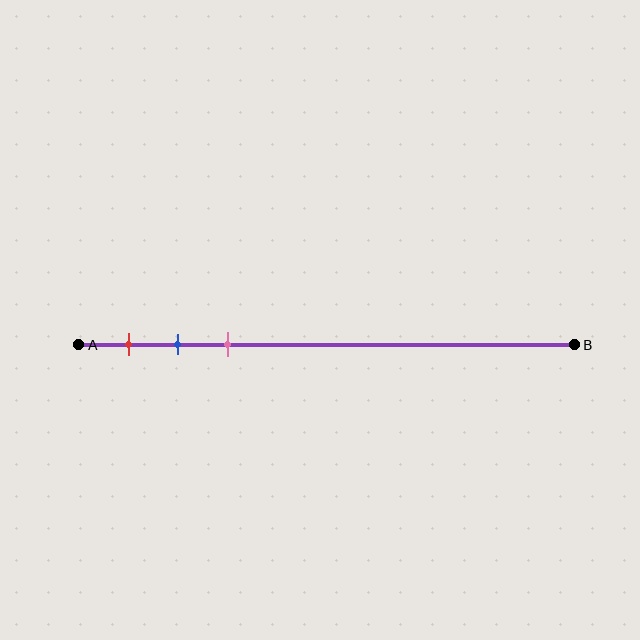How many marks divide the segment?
There are 3 marks dividing the segment.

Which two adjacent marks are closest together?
The blue and pink marks are the closest adjacent pair.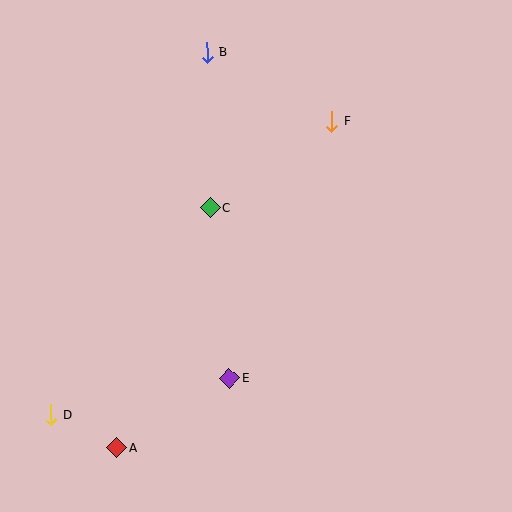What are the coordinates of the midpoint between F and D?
The midpoint between F and D is at (192, 269).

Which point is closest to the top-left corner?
Point B is closest to the top-left corner.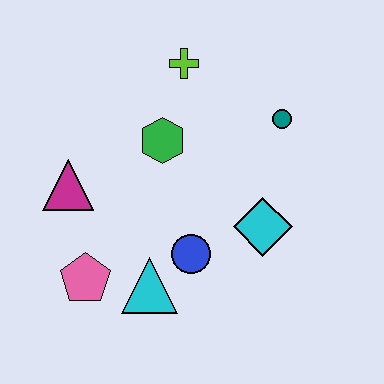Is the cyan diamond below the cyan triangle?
No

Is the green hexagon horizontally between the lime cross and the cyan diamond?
No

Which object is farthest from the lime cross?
The pink pentagon is farthest from the lime cross.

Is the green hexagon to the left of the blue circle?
Yes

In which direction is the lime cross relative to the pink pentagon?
The lime cross is above the pink pentagon.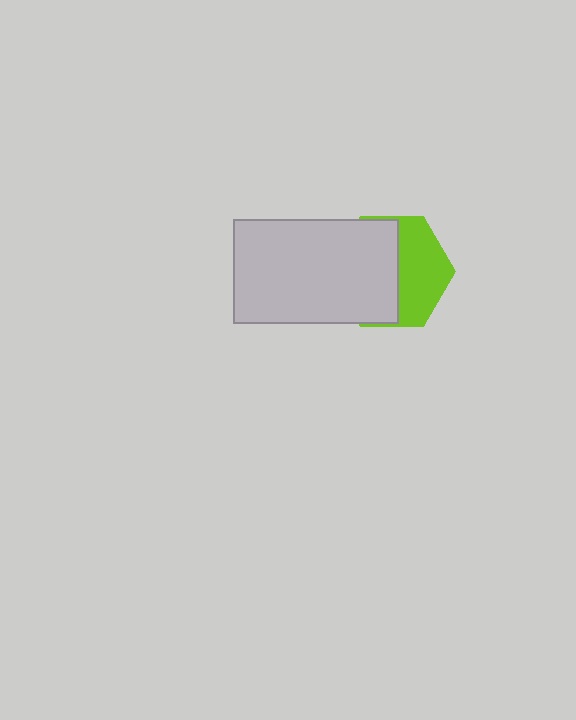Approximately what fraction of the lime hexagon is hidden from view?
Roughly 55% of the lime hexagon is hidden behind the light gray rectangle.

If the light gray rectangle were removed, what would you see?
You would see the complete lime hexagon.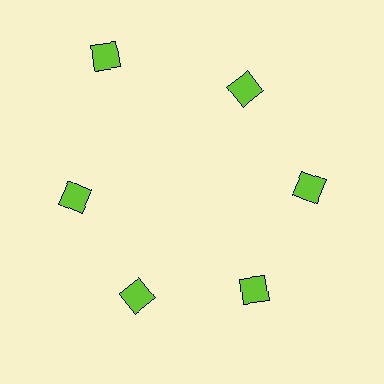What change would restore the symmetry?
The symmetry would be restored by moving it inward, back onto the ring so that all 6 squares sit at equal angles and equal distance from the center.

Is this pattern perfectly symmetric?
No. The 6 lime squares are arranged in a ring, but one element near the 11 o'clock position is pushed outward from the center, breaking the 6-fold rotational symmetry.